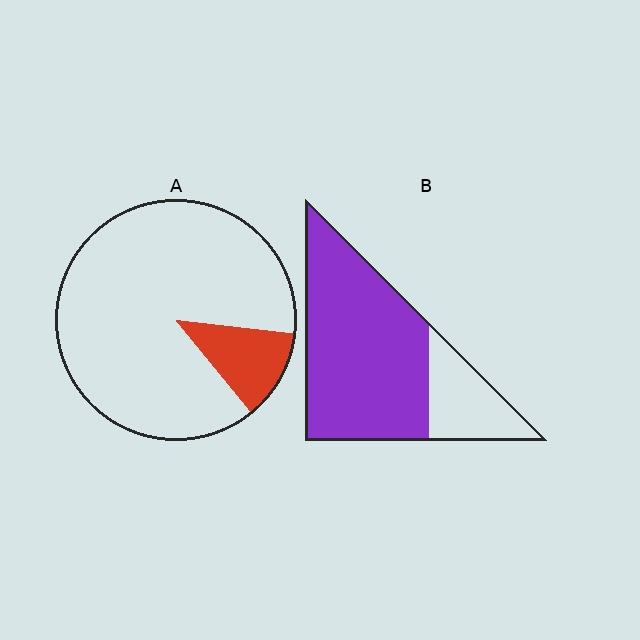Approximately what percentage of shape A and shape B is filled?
A is approximately 10% and B is approximately 75%.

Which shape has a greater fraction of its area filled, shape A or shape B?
Shape B.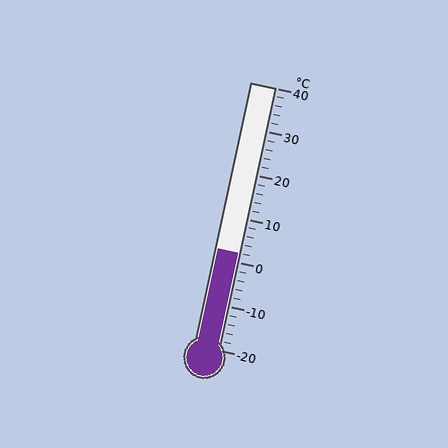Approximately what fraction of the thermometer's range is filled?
The thermometer is filled to approximately 35% of its range.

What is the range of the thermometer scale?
The thermometer scale ranges from -20°C to 40°C.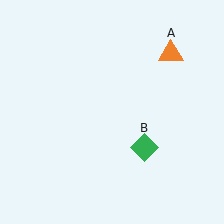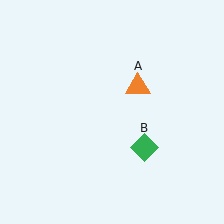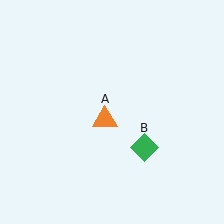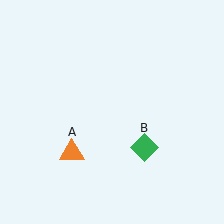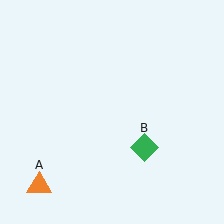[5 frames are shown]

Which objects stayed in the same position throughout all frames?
Green diamond (object B) remained stationary.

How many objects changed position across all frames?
1 object changed position: orange triangle (object A).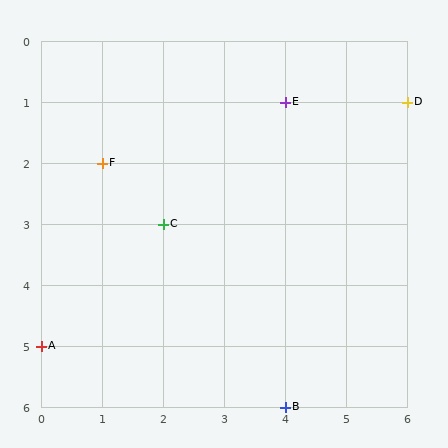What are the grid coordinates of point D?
Point D is at grid coordinates (6, 1).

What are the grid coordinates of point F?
Point F is at grid coordinates (1, 2).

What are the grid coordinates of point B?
Point B is at grid coordinates (4, 6).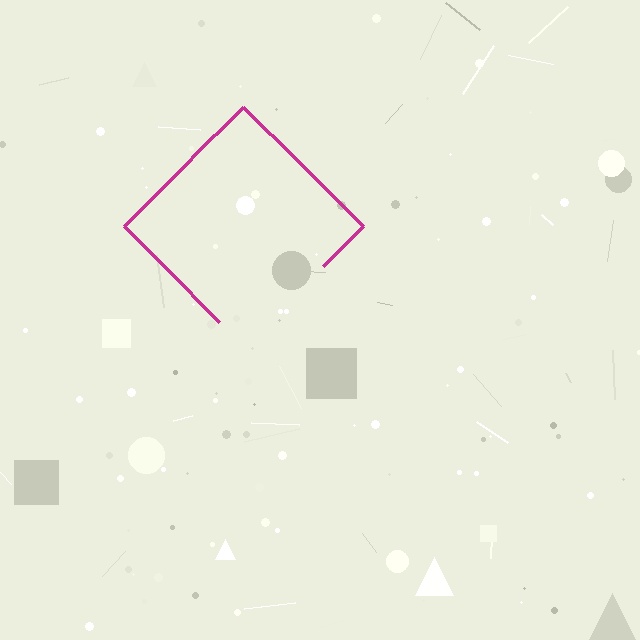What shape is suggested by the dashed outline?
The dashed outline suggests a diamond.